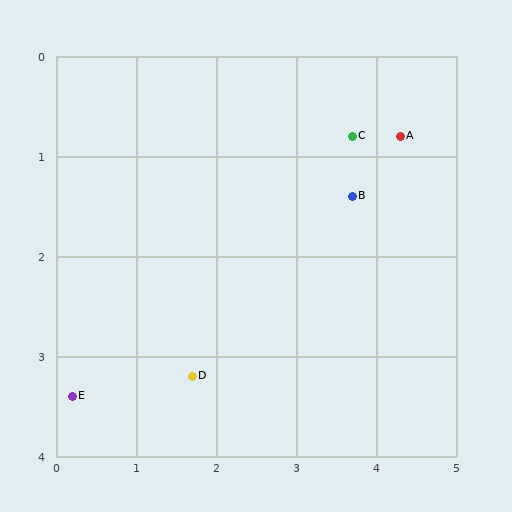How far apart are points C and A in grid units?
Points C and A are about 0.6 grid units apart.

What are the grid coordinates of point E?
Point E is at approximately (0.2, 3.4).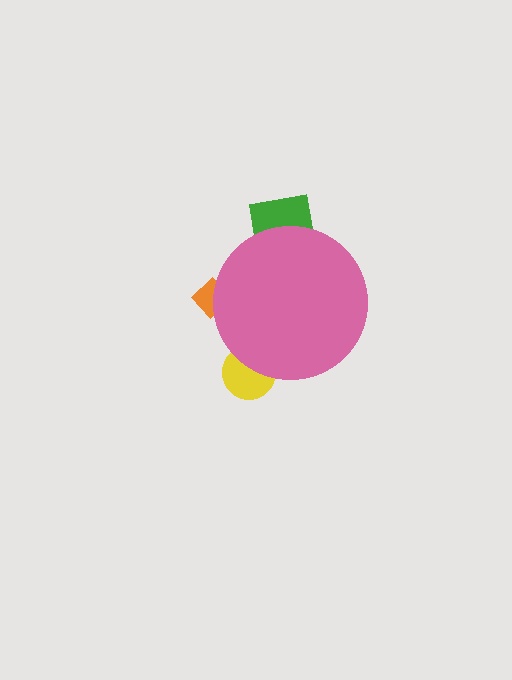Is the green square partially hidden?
Yes, the green square is partially hidden behind the pink circle.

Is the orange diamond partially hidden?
Yes, the orange diamond is partially hidden behind the pink circle.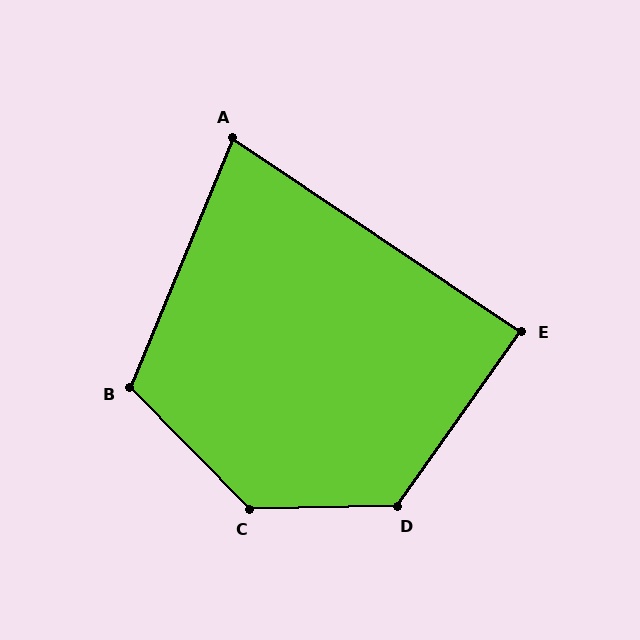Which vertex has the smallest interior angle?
A, at approximately 79 degrees.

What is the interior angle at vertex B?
Approximately 113 degrees (obtuse).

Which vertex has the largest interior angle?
C, at approximately 134 degrees.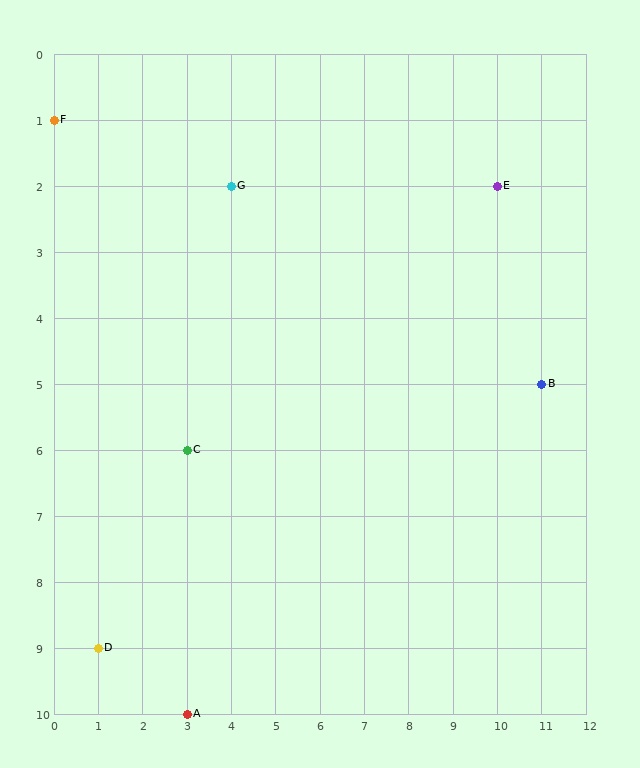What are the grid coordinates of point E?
Point E is at grid coordinates (10, 2).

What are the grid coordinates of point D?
Point D is at grid coordinates (1, 9).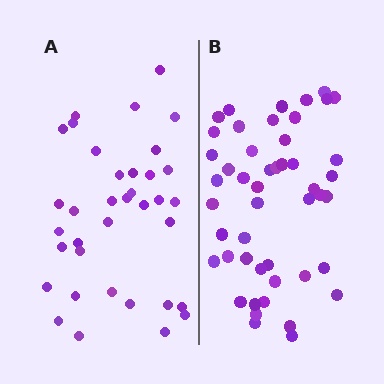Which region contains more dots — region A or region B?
Region B (the right region) has more dots.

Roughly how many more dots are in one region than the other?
Region B has roughly 12 or so more dots than region A.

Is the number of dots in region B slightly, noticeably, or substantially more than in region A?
Region B has noticeably more, but not dramatically so. The ratio is roughly 1.3 to 1.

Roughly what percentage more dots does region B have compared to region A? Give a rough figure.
About 35% more.